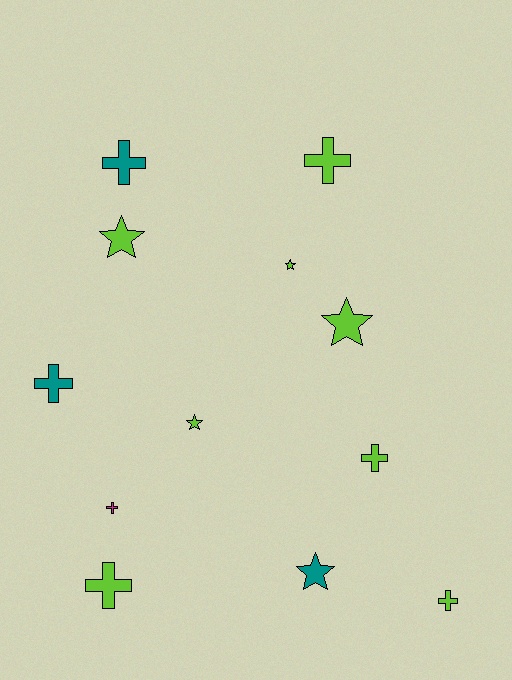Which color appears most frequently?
Lime, with 8 objects.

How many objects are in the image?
There are 12 objects.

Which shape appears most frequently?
Cross, with 7 objects.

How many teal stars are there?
There is 1 teal star.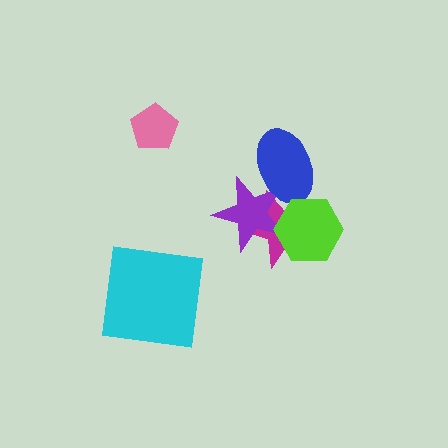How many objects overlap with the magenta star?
3 objects overlap with the magenta star.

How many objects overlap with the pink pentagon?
0 objects overlap with the pink pentagon.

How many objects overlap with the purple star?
3 objects overlap with the purple star.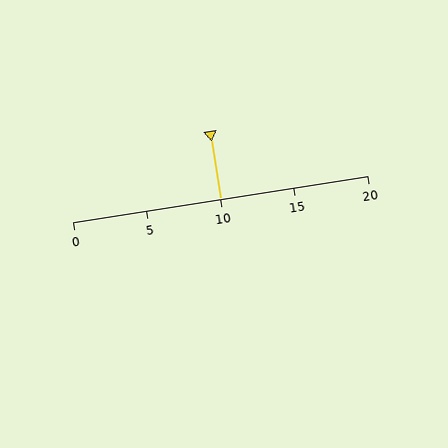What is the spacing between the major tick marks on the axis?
The major ticks are spaced 5 apart.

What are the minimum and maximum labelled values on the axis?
The axis runs from 0 to 20.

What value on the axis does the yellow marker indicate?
The marker indicates approximately 10.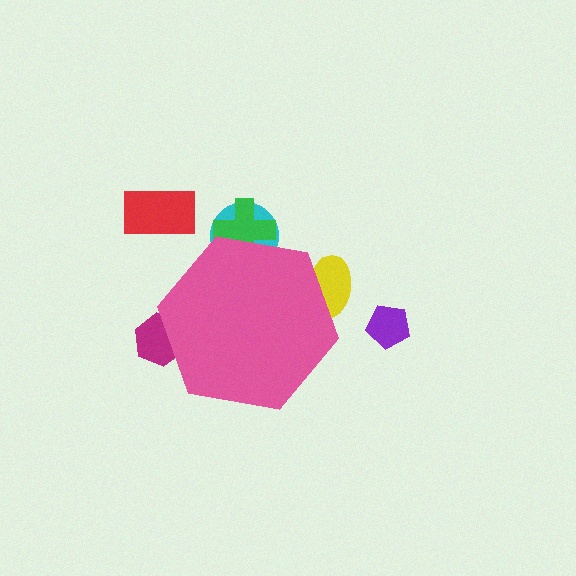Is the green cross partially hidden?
Yes, the green cross is partially hidden behind the pink hexagon.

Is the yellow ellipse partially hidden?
Yes, the yellow ellipse is partially hidden behind the pink hexagon.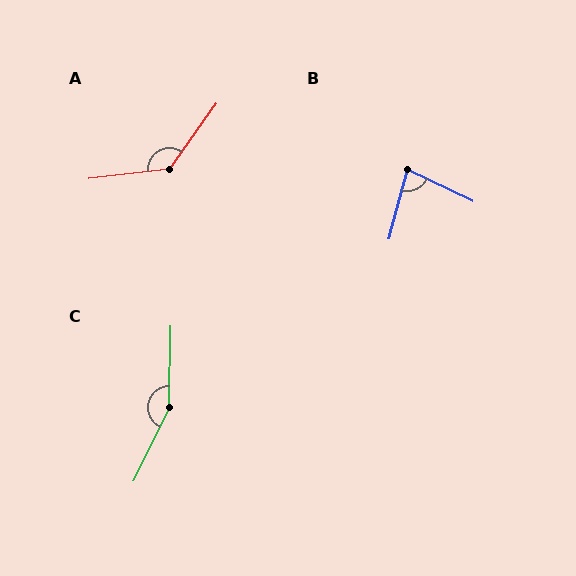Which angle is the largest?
C, at approximately 155 degrees.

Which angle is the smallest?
B, at approximately 79 degrees.